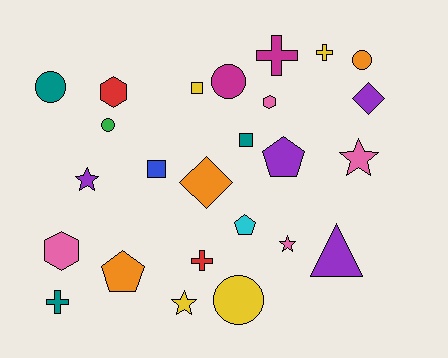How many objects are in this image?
There are 25 objects.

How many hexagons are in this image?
There are 3 hexagons.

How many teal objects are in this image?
There are 3 teal objects.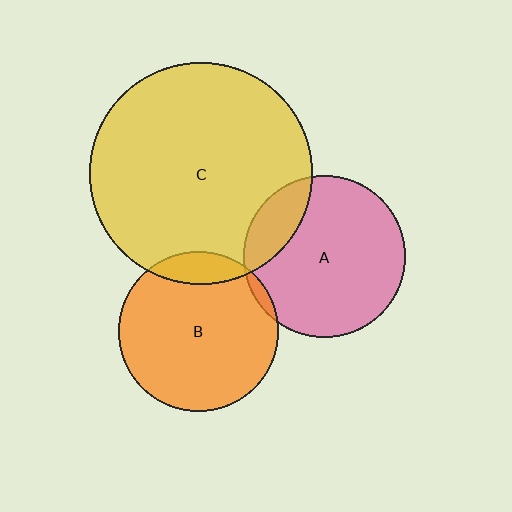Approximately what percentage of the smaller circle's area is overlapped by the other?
Approximately 5%.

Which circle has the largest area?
Circle C (yellow).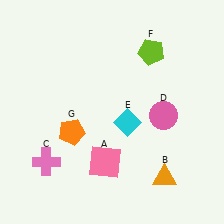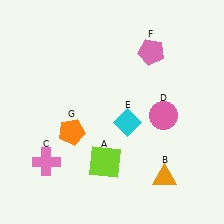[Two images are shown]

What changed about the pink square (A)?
In Image 1, A is pink. In Image 2, it changed to lime.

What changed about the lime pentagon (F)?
In Image 1, F is lime. In Image 2, it changed to pink.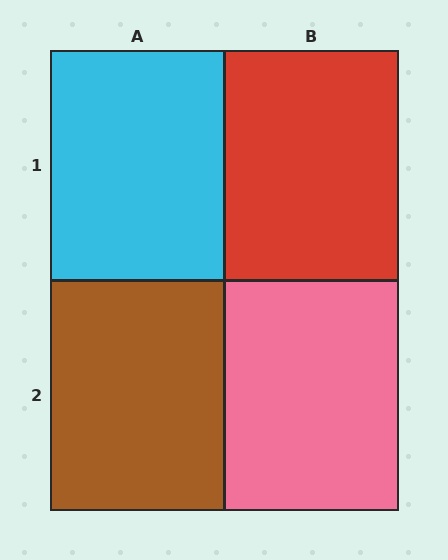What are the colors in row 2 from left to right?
Brown, pink.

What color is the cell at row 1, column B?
Red.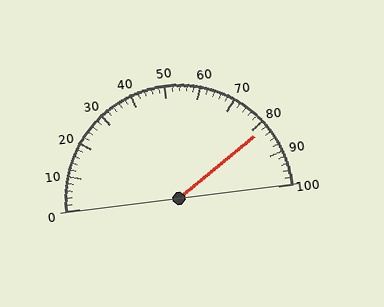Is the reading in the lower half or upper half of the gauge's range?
The reading is in the upper half of the range (0 to 100).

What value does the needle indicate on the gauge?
The needle indicates approximately 82.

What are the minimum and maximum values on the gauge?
The gauge ranges from 0 to 100.